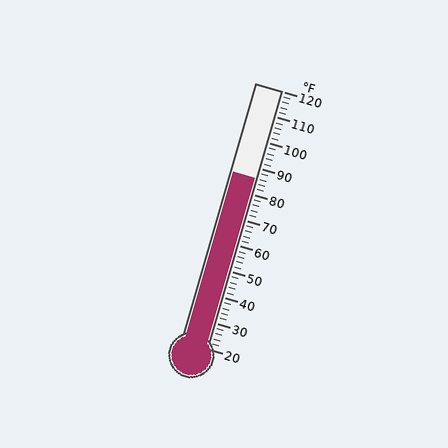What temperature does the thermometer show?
The thermometer shows approximately 86°F.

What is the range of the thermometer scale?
The thermometer scale ranges from 20°F to 120°F.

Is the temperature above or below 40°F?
The temperature is above 40°F.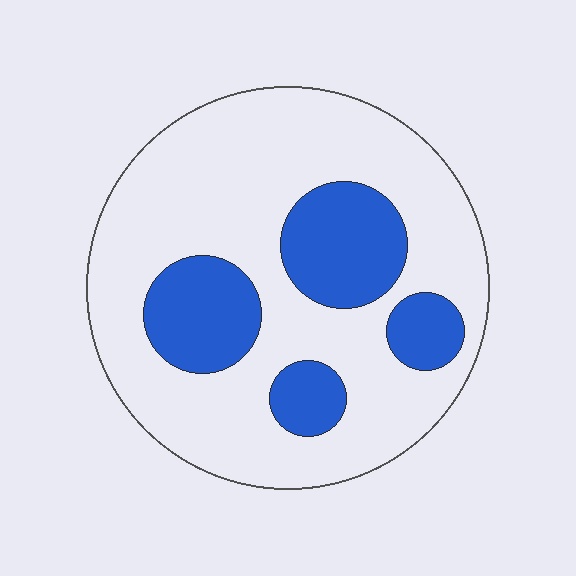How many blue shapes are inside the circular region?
4.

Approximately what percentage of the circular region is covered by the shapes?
Approximately 25%.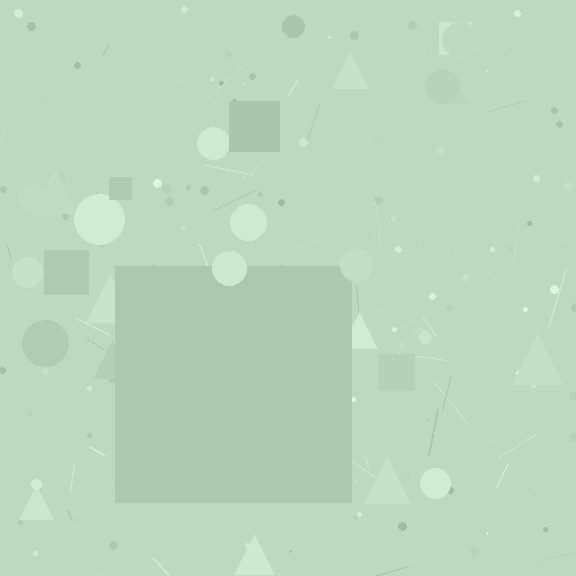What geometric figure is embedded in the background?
A square is embedded in the background.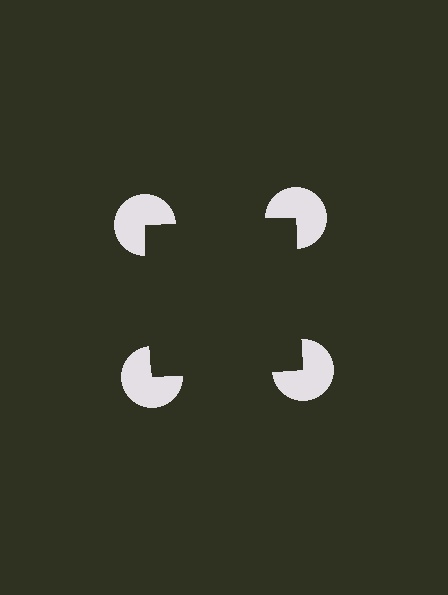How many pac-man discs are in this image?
There are 4 — one at each vertex of the illusory square.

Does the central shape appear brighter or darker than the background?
It typically appears slightly darker than the background, even though no actual brightness change is drawn.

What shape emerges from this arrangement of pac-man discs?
An illusory square — its edges are inferred from the aligned wedge cuts in the pac-man discs, not physically drawn.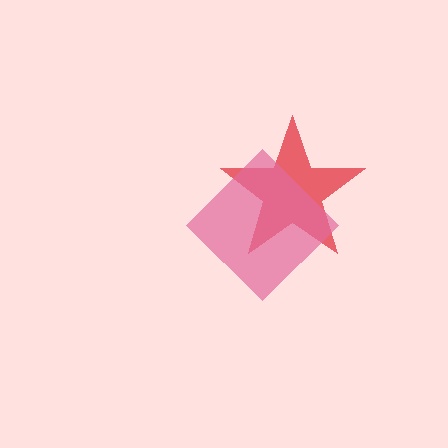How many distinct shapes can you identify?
There are 2 distinct shapes: a red star, a pink diamond.